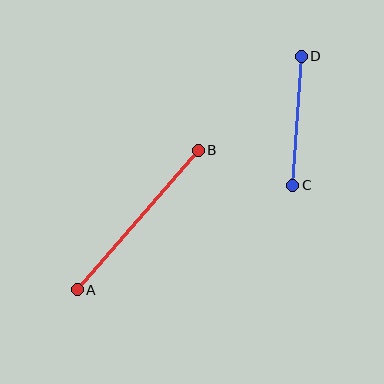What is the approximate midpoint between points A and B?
The midpoint is at approximately (138, 220) pixels.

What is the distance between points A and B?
The distance is approximately 185 pixels.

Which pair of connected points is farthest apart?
Points A and B are farthest apart.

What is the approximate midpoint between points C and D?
The midpoint is at approximately (297, 121) pixels.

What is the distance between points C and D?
The distance is approximately 129 pixels.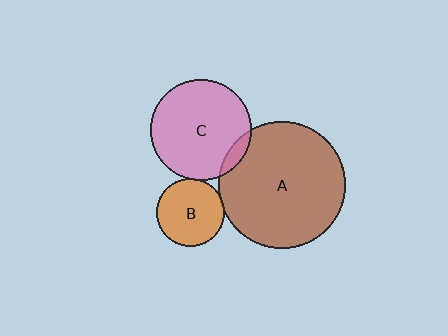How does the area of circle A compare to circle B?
Approximately 3.5 times.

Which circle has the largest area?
Circle A (brown).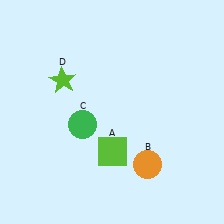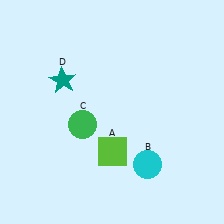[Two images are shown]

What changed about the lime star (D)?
In Image 1, D is lime. In Image 2, it changed to teal.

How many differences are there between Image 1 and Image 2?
There are 2 differences between the two images.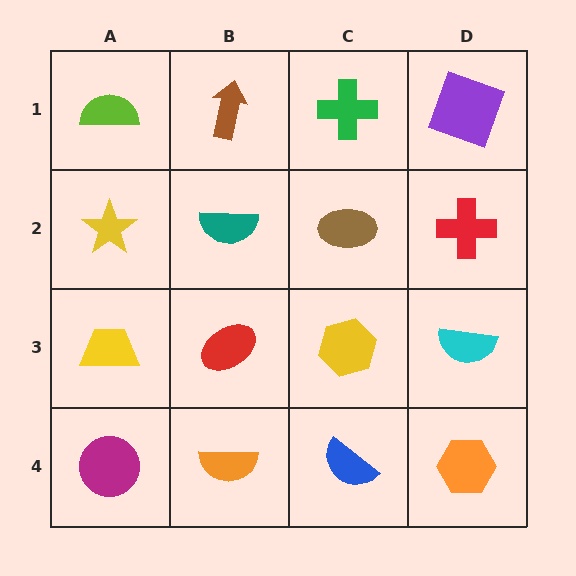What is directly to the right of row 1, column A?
A brown arrow.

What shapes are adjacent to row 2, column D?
A purple square (row 1, column D), a cyan semicircle (row 3, column D), a brown ellipse (row 2, column C).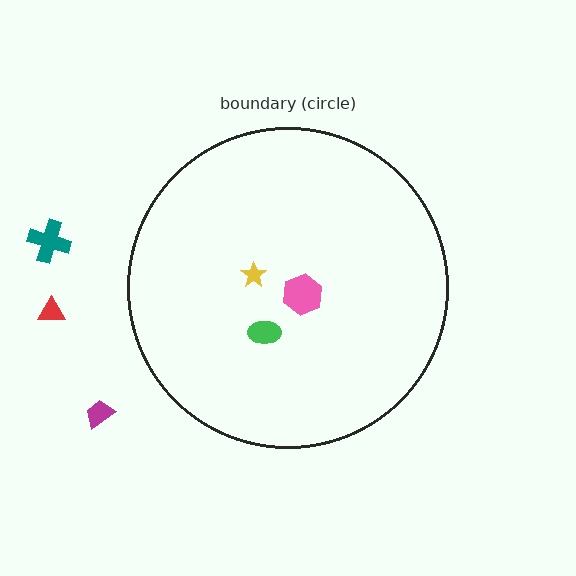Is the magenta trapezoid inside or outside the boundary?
Outside.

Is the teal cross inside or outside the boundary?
Outside.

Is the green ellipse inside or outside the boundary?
Inside.